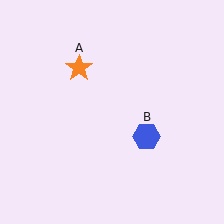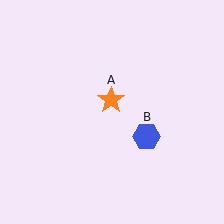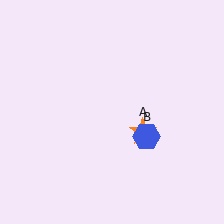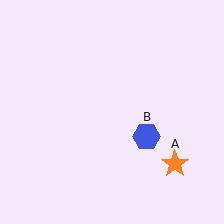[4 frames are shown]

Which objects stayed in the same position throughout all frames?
Blue hexagon (object B) remained stationary.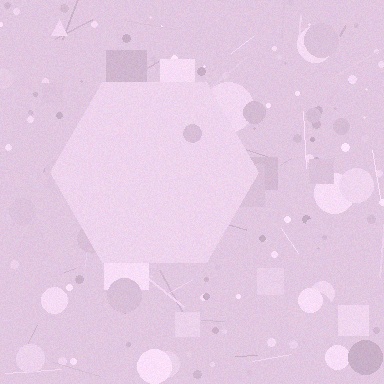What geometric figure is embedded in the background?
A hexagon is embedded in the background.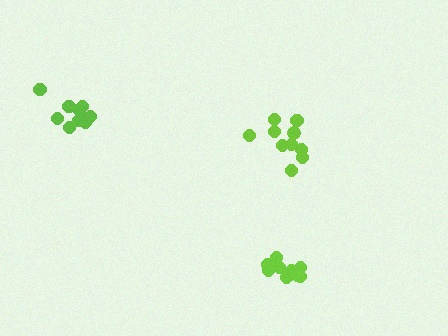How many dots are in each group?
Group 1: 10 dots, Group 2: 10 dots, Group 3: 10 dots (30 total).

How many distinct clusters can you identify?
There are 3 distinct clusters.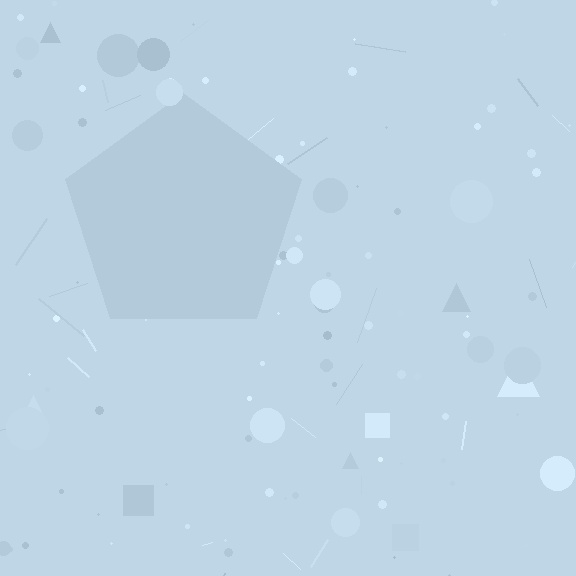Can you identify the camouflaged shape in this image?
The camouflaged shape is a pentagon.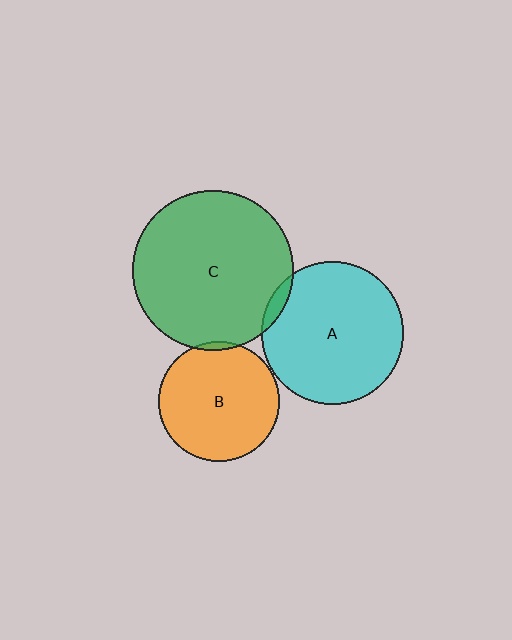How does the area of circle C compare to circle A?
Approximately 1.3 times.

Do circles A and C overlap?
Yes.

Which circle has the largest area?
Circle C (green).